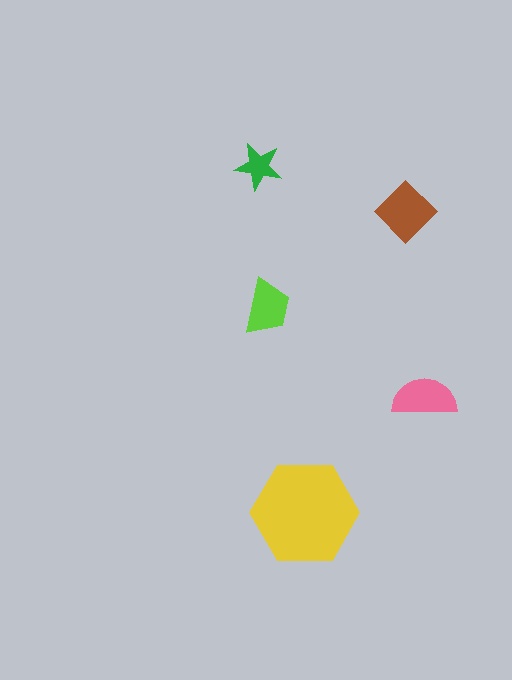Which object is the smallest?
The green star.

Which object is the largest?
The yellow hexagon.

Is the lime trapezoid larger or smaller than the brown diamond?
Smaller.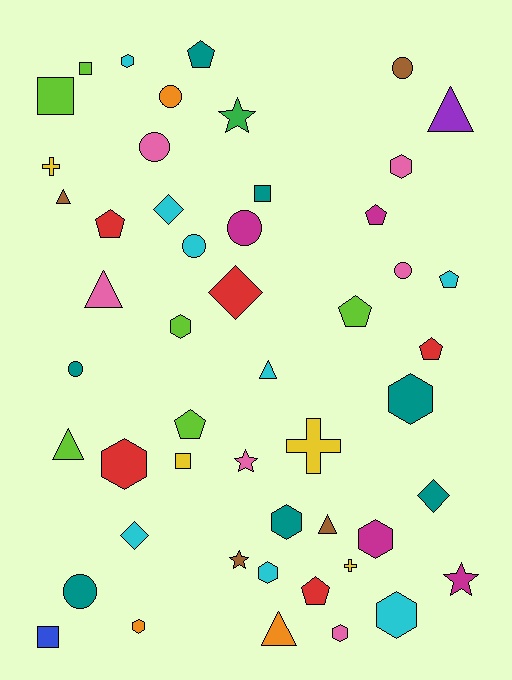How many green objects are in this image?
There is 1 green object.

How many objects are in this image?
There are 50 objects.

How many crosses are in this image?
There are 3 crosses.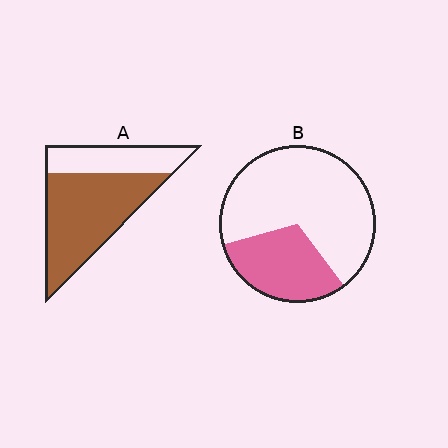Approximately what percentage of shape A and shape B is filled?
A is approximately 70% and B is approximately 30%.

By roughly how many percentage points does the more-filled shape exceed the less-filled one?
By roughly 35 percentage points (A over B).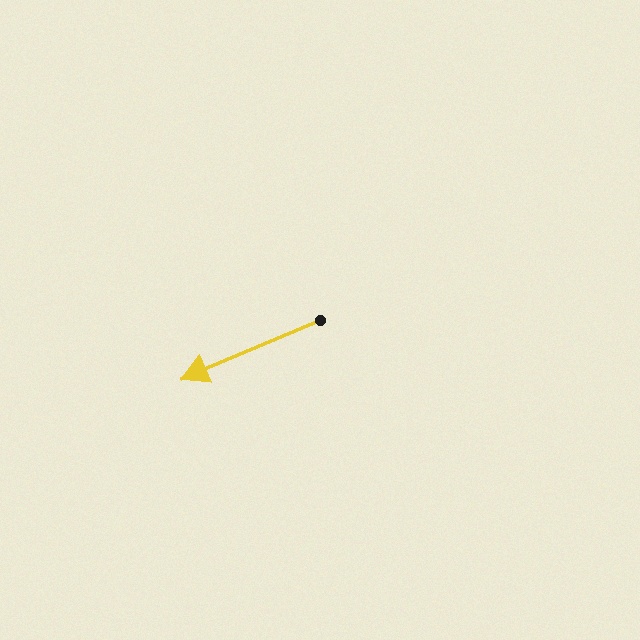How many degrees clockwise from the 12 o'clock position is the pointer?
Approximately 247 degrees.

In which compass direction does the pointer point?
Southwest.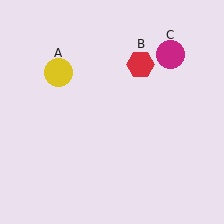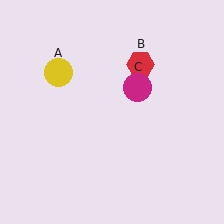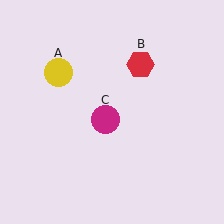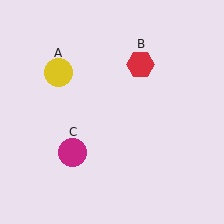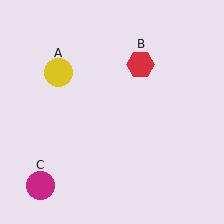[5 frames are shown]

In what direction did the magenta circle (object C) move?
The magenta circle (object C) moved down and to the left.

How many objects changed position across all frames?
1 object changed position: magenta circle (object C).